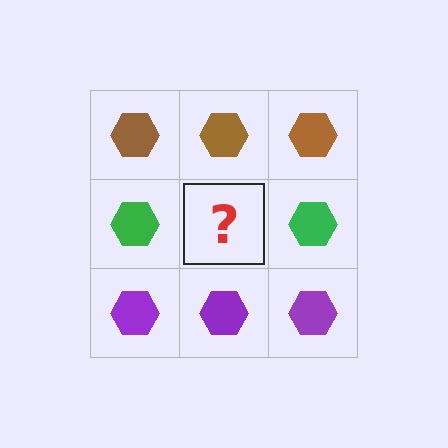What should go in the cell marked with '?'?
The missing cell should contain a green hexagon.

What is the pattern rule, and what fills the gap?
The rule is that each row has a consistent color. The gap should be filled with a green hexagon.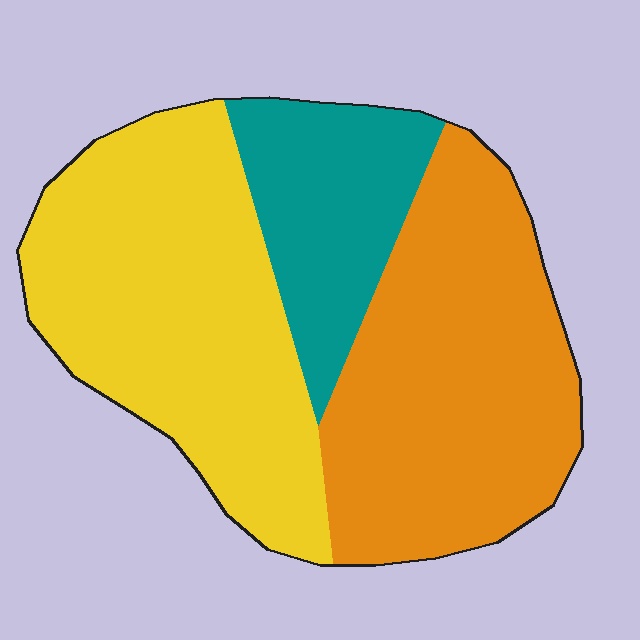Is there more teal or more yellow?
Yellow.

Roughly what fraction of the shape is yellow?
Yellow covers roughly 40% of the shape.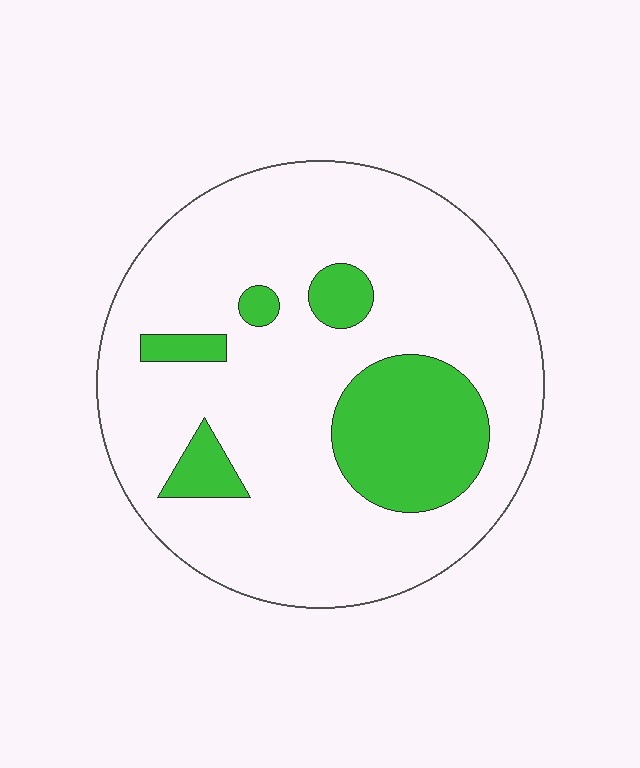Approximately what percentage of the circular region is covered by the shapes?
Approximately 20%.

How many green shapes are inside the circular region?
5.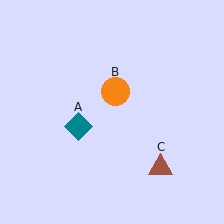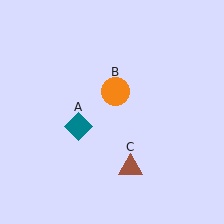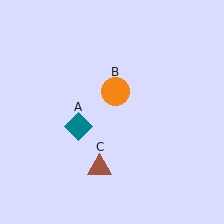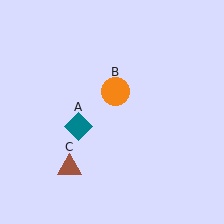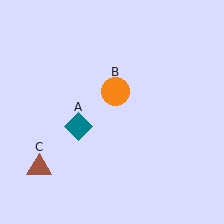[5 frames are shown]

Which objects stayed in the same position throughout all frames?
Teal diamond (object A) and orange circle (object B) remained stationary.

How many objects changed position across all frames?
1 object changed position: brown triangle (object C).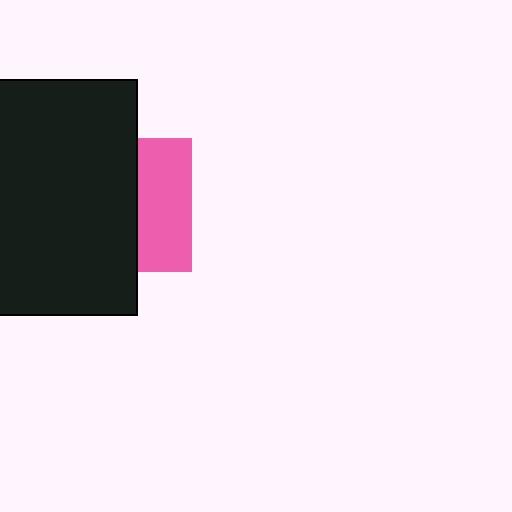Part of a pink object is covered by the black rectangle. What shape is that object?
It is a square.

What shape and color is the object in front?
The object in front is a black rectangle.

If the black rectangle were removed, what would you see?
You would see the complete pink square.